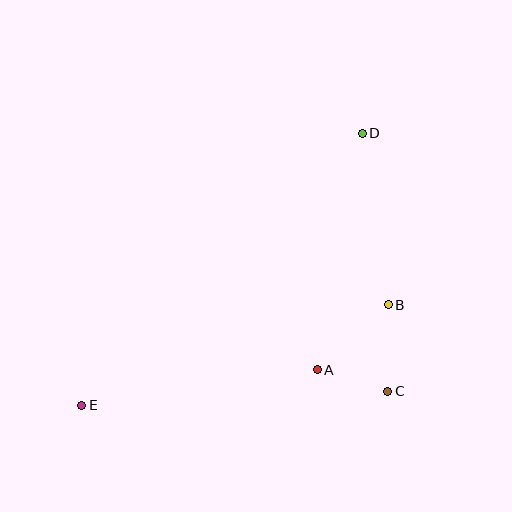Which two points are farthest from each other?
Points D and E are farthest from each other.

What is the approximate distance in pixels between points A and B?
The distance between A and B is approximately 96 pixels.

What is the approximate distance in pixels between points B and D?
The distance between B and D is approximately 173 pixels.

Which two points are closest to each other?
Points A and C are closest to each other.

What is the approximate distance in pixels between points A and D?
The distance between A and D is approximately 241 pixels.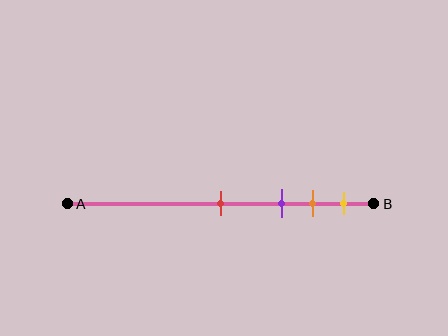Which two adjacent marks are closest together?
The orange and yellow marks are the closest adjacent pair.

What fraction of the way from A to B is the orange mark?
The orange mark is approximately 80% (0.8) of the way from A to B.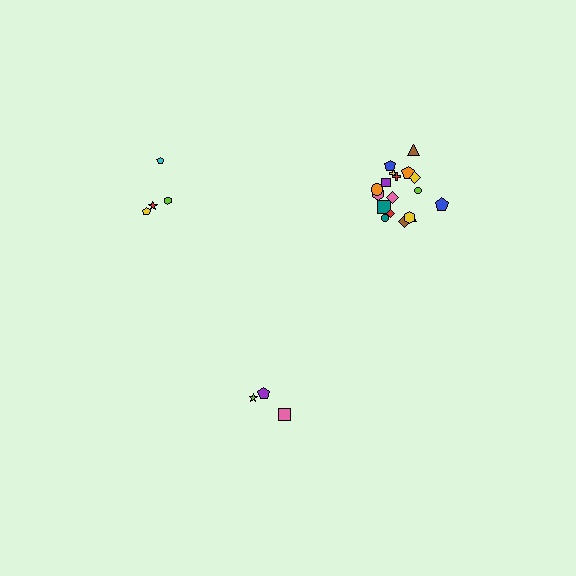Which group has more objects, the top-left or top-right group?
The top-right group.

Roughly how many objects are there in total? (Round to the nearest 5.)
Roughly 25 objects in total.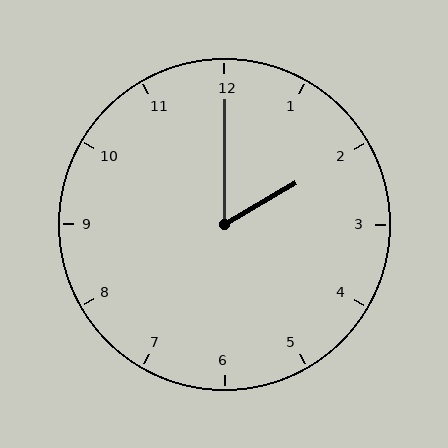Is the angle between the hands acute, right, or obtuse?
It is acute.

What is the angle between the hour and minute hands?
Approximately 60 degrees.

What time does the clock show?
2:00.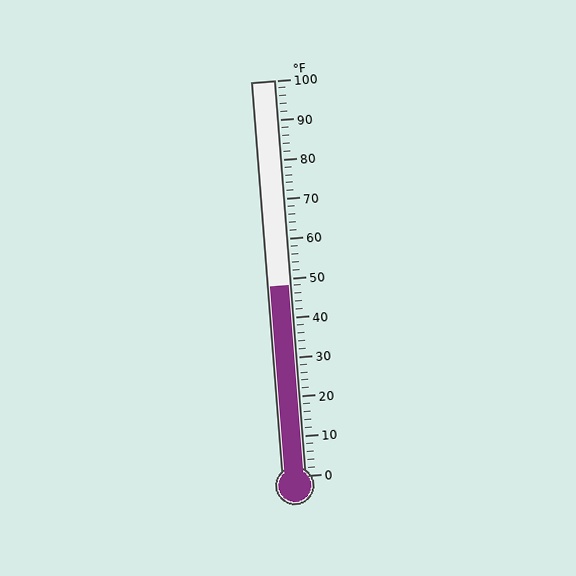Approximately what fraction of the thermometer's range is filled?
The thermometer is filled to approximately 50% of its range.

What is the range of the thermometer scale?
The thermometer scale ranges from 0°F to 100°F.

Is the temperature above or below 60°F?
The temperature is below 60°F.